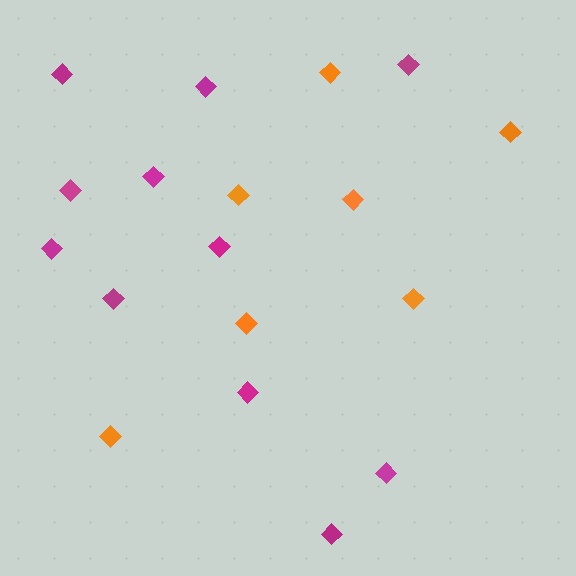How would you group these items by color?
There are 2 groups: one group of orange diamonds (7) and one group of magenta diamonds (11).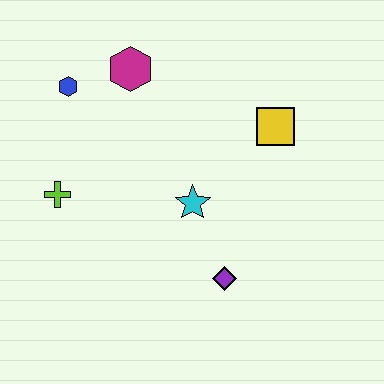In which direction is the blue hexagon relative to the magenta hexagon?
The blue hexagon is to the left of the magenta hexagon.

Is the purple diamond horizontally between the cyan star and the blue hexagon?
No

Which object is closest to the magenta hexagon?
The blue hexagon is closest to the magenta hexagon.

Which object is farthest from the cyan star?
The blue hexagon is farthest from the cyan star.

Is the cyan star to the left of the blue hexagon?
No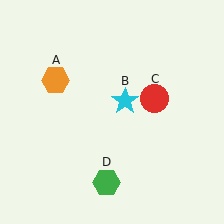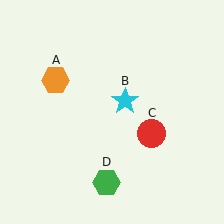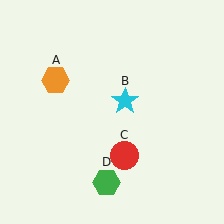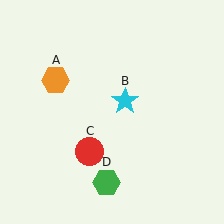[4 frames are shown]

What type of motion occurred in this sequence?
The red circle (object C) rotated clockwise around the center of the scene.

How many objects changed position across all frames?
1 object changed position: red circle (object C).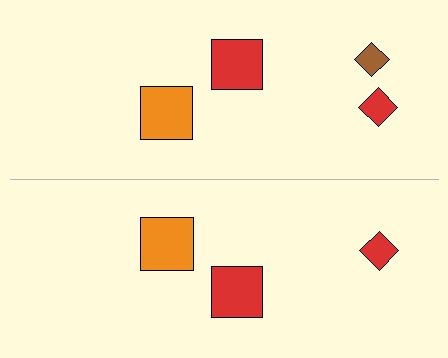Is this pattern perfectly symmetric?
No, the pattern is not perfectly symmetric. A brown diamond is missing from the bottom side.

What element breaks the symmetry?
A brown diamond is missing from the bottom side.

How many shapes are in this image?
There are 7 shapes in this image.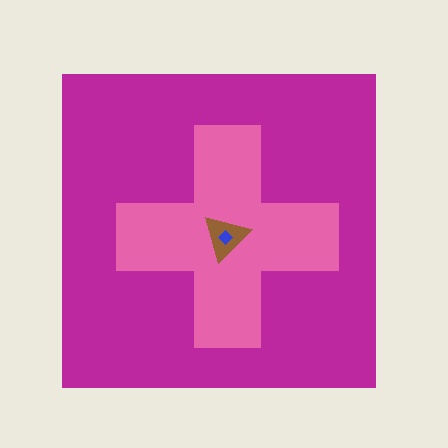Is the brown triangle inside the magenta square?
Yes.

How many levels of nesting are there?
4.